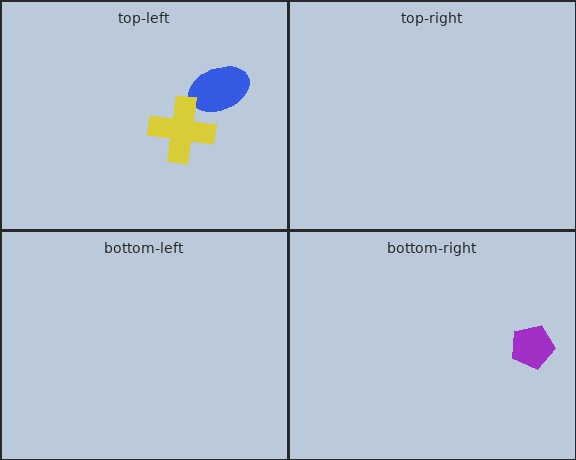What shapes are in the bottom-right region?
The purple pentagon.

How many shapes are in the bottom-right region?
1.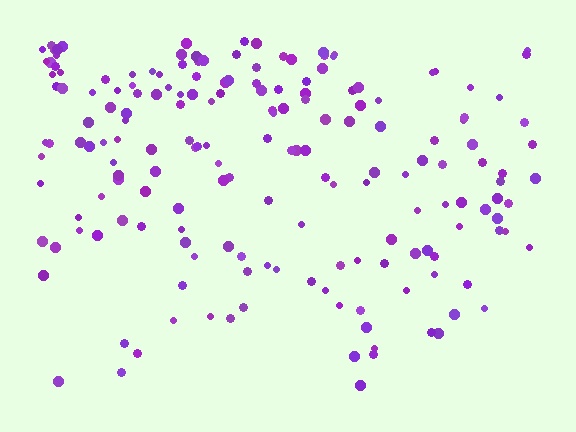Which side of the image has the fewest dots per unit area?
The bottom.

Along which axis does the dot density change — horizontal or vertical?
Vertical.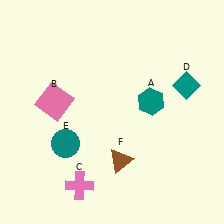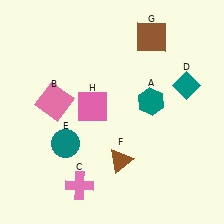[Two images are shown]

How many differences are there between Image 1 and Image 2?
There are 2 differences between the two images.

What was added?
A brown square (G), a pink square (H) were added in Image 2.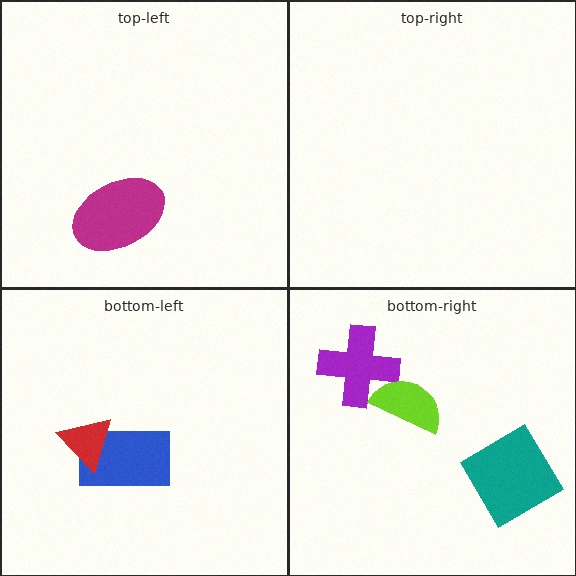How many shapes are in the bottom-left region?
2.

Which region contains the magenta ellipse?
The top-left region.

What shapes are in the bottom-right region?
The purple cross, the teal diamond, the lime semicircle.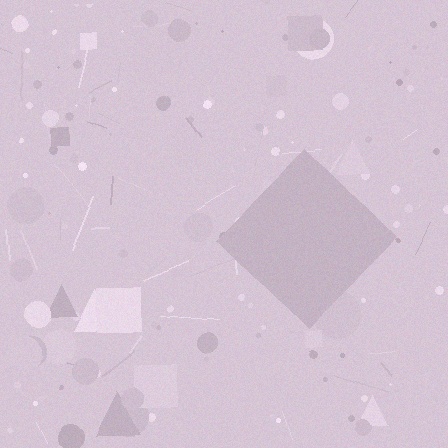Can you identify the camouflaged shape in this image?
The camouflaged shape is a diamond.